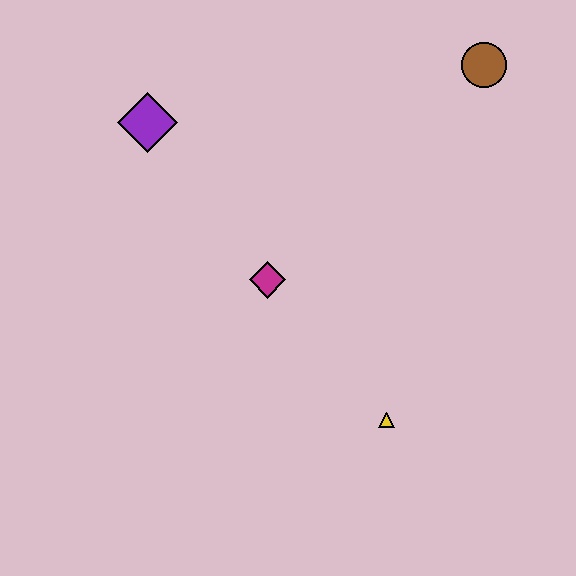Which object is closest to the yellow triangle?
The magenta diamond is closest to the yellow triangle.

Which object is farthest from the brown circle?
The yellow triangle is farthest from the brown circle.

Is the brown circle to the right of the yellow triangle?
Yes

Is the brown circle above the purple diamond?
Yes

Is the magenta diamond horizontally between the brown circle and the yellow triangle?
No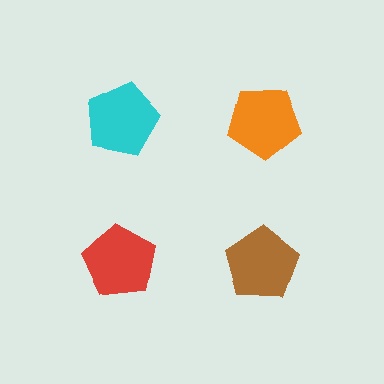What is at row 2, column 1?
A red pentagon.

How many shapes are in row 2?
2 shapes.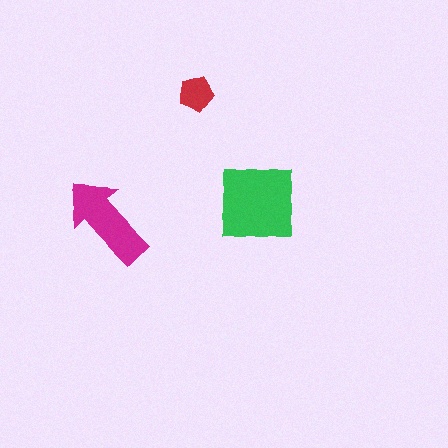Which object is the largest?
The green square.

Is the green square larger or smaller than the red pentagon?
Larger.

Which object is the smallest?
The red pentagon.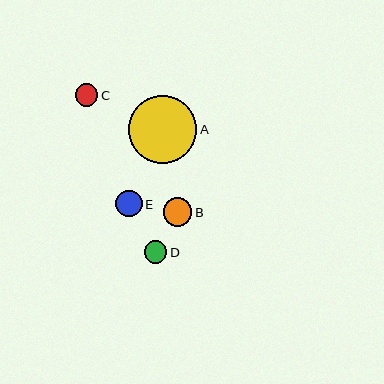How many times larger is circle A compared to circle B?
Circle A is approximately 2.4 times the size of circle B.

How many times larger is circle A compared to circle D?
Circle A is approximately 3.0 times the size of circle D.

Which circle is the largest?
Circle A is the largest with a size of approximately 68 pixels.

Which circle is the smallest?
Circle C is the smallest with a size of approximately 22 pixels.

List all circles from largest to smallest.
From largest to smallest: A, B, E, D, C.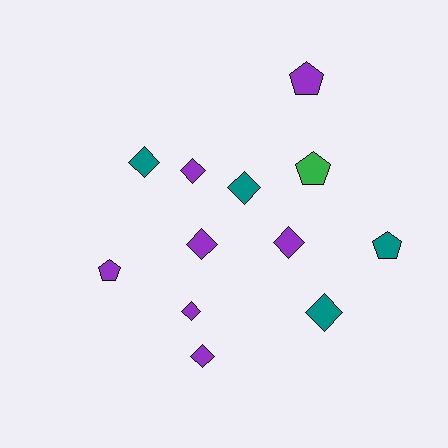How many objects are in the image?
There are 12 objects.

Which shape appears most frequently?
Diamond, with 8 objects.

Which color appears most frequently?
Purple, with 7 objects.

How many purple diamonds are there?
There are 5 purple diamonds.